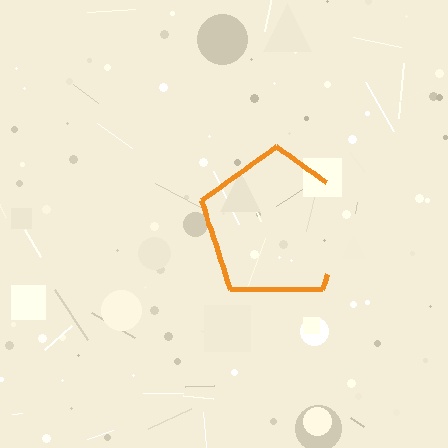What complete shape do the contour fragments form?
The contour fragments form a pentagon.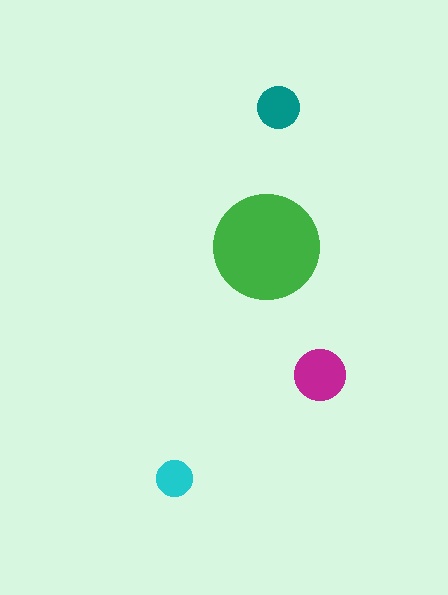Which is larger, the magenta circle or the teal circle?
The magenta one.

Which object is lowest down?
The cyan circle is bottommost.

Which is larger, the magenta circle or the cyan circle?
The magenta one.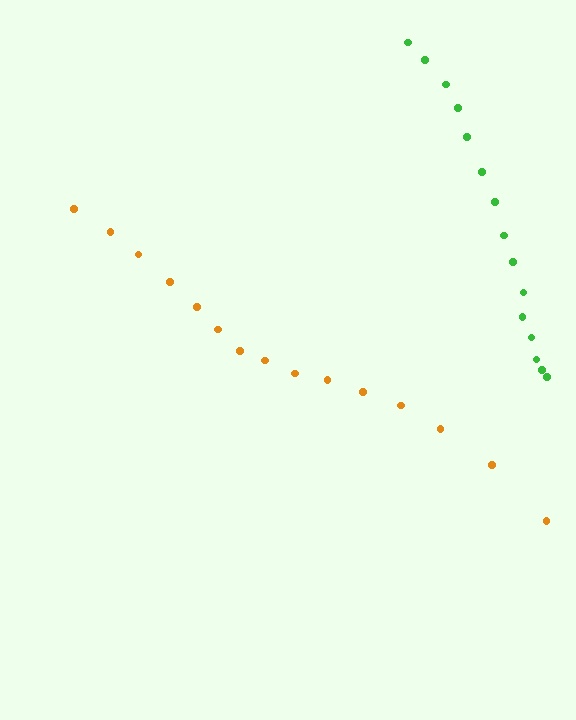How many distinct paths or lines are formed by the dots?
There are 2 distinct paths.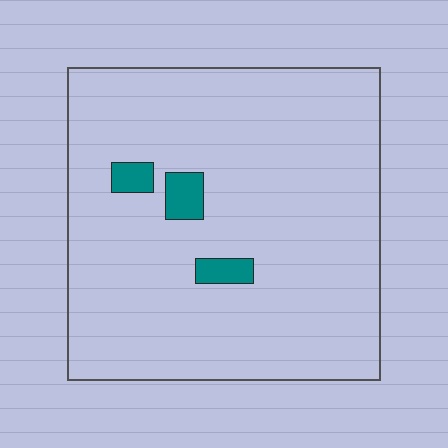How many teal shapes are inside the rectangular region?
3.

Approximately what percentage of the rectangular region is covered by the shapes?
Approximately 5%.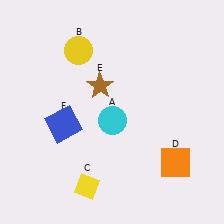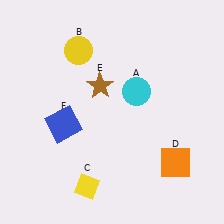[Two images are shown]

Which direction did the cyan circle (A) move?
The cyan circle (A) moved up.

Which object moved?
The cyan circle (A) moved up.